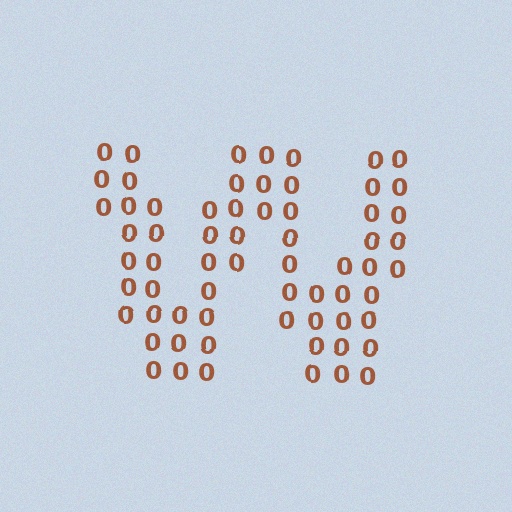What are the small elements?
The small elements are digit 0's.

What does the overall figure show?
The overall figure shows the letter W.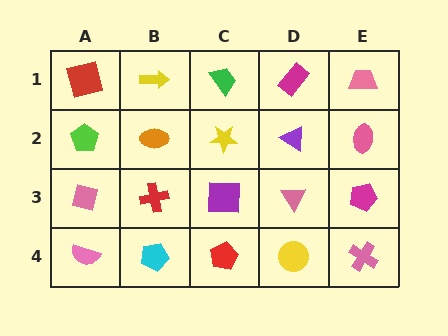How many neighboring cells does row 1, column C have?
3.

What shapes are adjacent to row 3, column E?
A pink ellipse (row 2, column E), a pink cross (row 4, column E), a pink triangle (row 3, column D).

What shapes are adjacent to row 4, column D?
A pink triangle (row 3, column D), a red pentagon (row 4, column C), a pink cross (row 4, column E).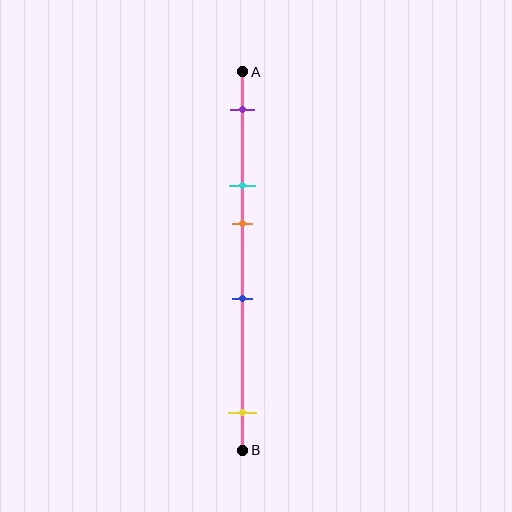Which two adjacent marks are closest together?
The cyan and orange marks are the closest adjacent pair.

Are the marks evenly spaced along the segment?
No, the marks are not evenly spaced.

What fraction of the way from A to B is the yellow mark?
The yellow mark is approximately 90% (0.9) of the way from A to B.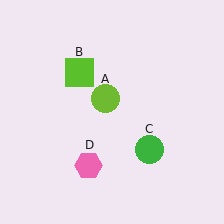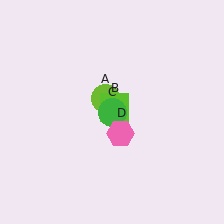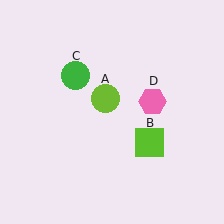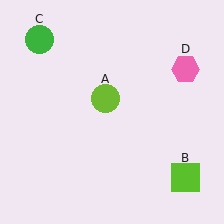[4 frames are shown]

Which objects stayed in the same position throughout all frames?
Lime circle (object A) remained stationary.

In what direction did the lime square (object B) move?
The lime square (object B) moved down and to the right.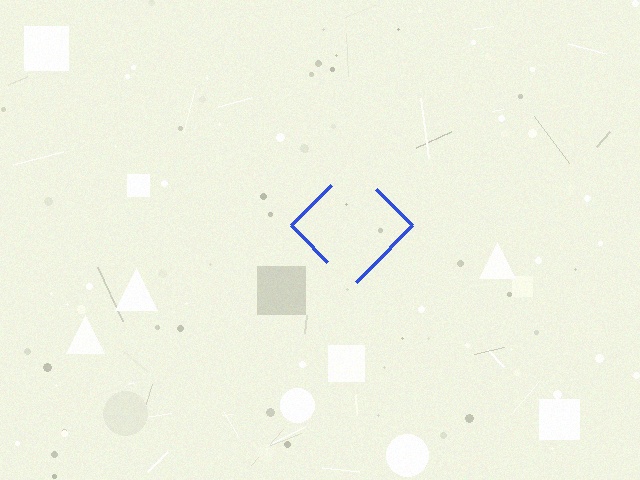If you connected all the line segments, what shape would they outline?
They would outline a diamond.